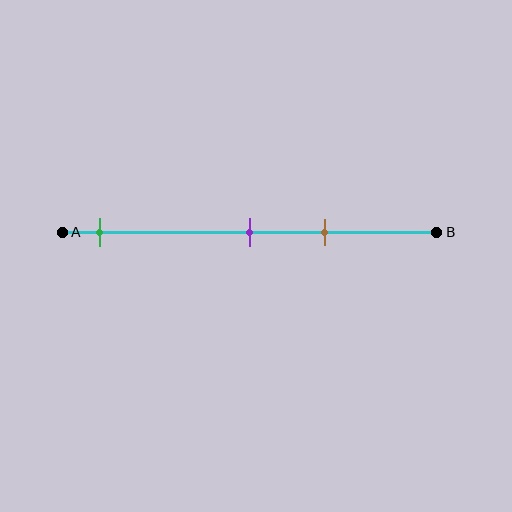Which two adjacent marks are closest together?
The purple and brown marks are the closest adjacent pair.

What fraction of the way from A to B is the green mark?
The green mark is approximately 10% (0.1) of the way from A to B.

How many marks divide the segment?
There are 3 marks dividing the segment.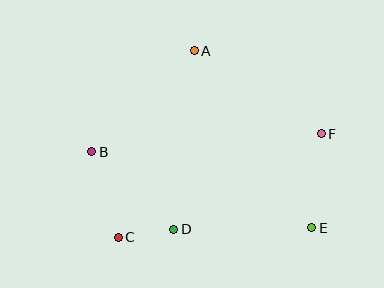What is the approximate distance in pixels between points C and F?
The distance between C and F is approximately 228 pixels.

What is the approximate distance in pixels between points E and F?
The distance between E and F is approximately 94 pixels.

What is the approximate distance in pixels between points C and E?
The distance between C and E is approximately 194 pixels.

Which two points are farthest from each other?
Points B and E are farthest from each other.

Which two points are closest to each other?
Points C and D are closest to each other.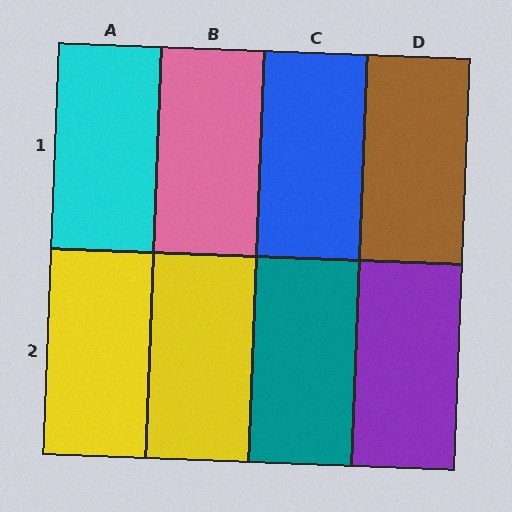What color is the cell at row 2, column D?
Purple.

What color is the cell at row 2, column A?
Yellow.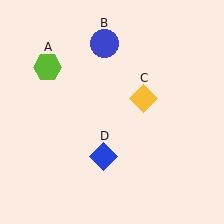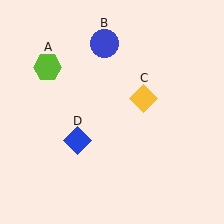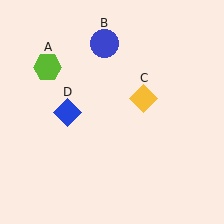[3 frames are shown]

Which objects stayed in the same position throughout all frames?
Lime hexagon (object A) and blue circle (object B) and yellow diamond (object C) remained stationary.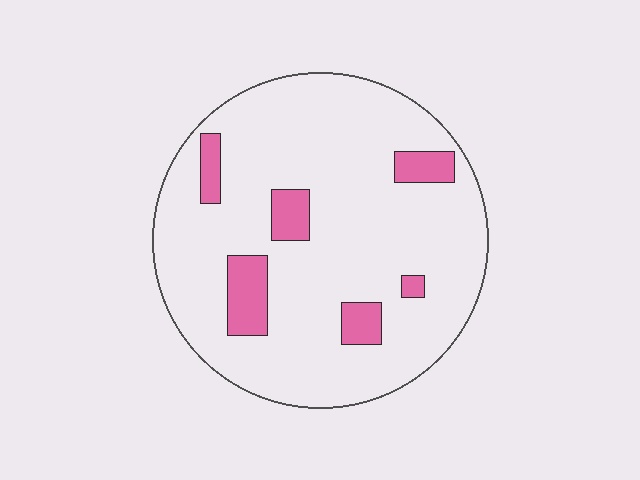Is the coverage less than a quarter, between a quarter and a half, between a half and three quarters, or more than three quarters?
Less than a quarter.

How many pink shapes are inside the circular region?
6.